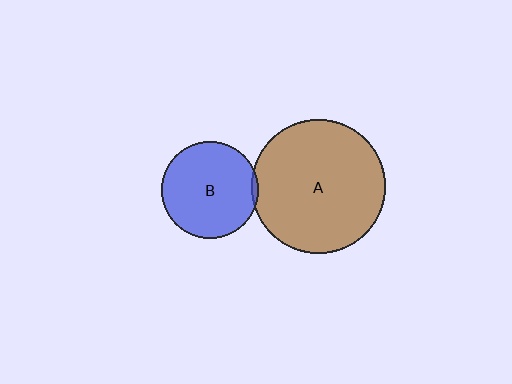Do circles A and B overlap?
Yes.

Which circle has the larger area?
Circle A (brown).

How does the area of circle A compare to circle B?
Approximately 1.9 times.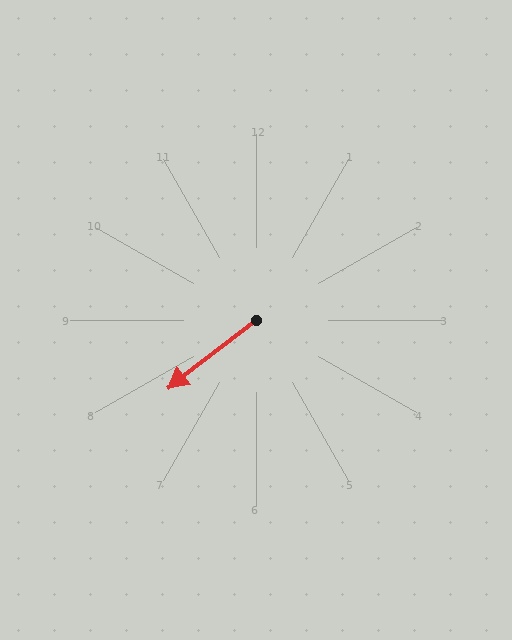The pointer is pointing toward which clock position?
Roughly 8 o'clock.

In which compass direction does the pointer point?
Southwest.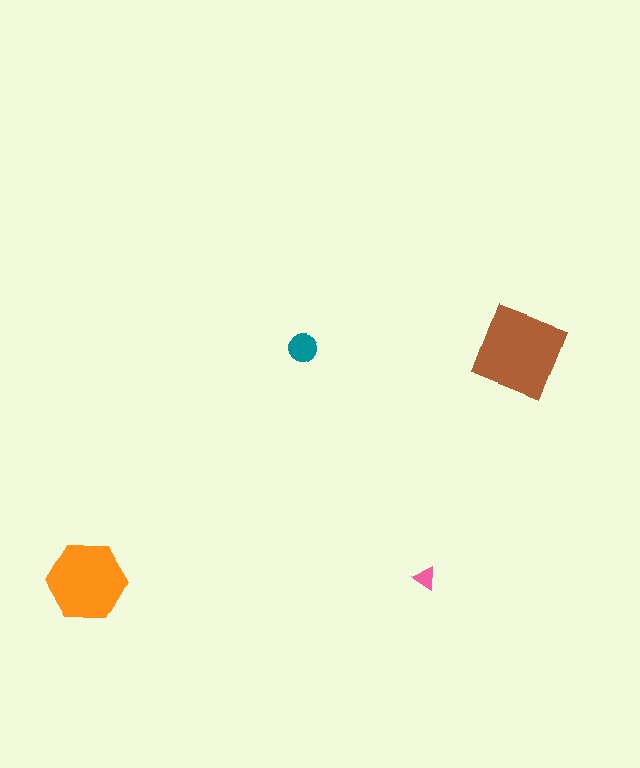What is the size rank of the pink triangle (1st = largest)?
4th.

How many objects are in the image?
There are 4 objects in the image.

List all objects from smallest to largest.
The pink triangle, the teal circle, the orange hexagon, the brown square.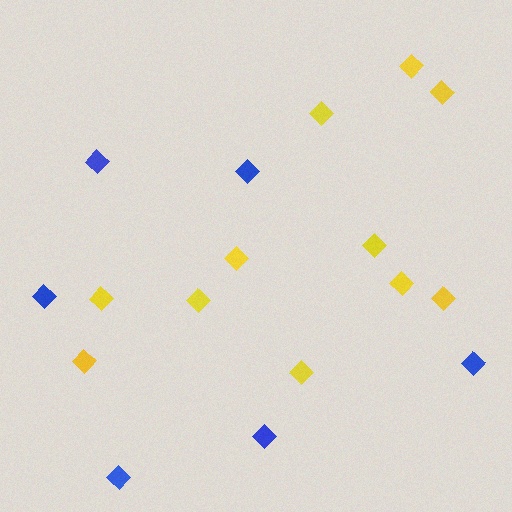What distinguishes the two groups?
There are 2 groups: one group of yellow diamonds (11) and one group of blue diamonds (6).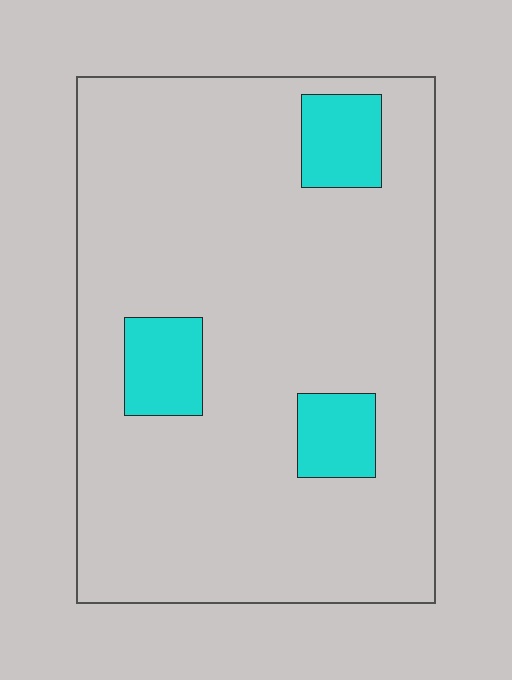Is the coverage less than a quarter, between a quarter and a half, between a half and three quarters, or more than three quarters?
Less than a quarter.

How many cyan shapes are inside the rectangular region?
3.